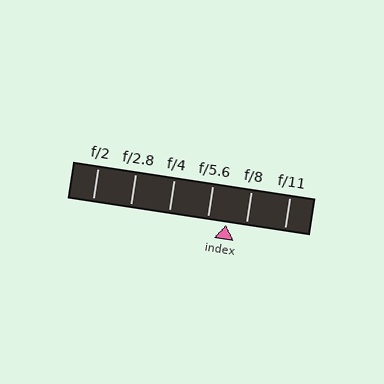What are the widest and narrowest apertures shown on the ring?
The widest aperture shown is f/2 and the narrowest is f/11.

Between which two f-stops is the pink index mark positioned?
The index mark is between f/5.6 and f/8.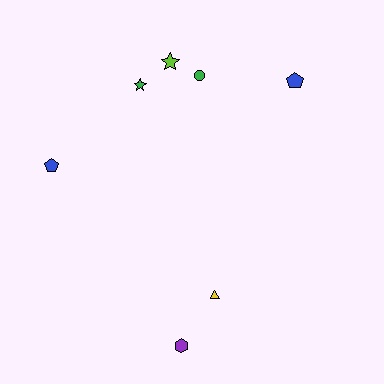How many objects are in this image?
There are 7 objects.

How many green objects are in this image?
There are 2 green objects.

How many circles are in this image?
There is 1 circle.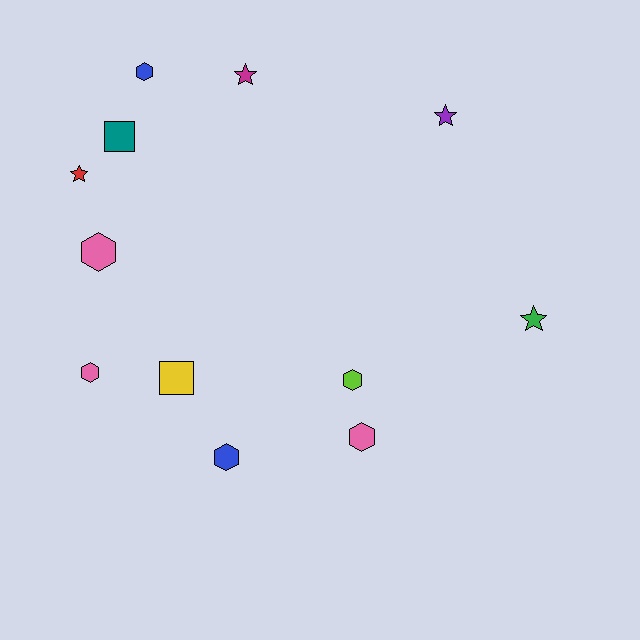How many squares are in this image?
There are 2 squares.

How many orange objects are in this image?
There are no orange objects.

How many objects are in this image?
There are 12 objects.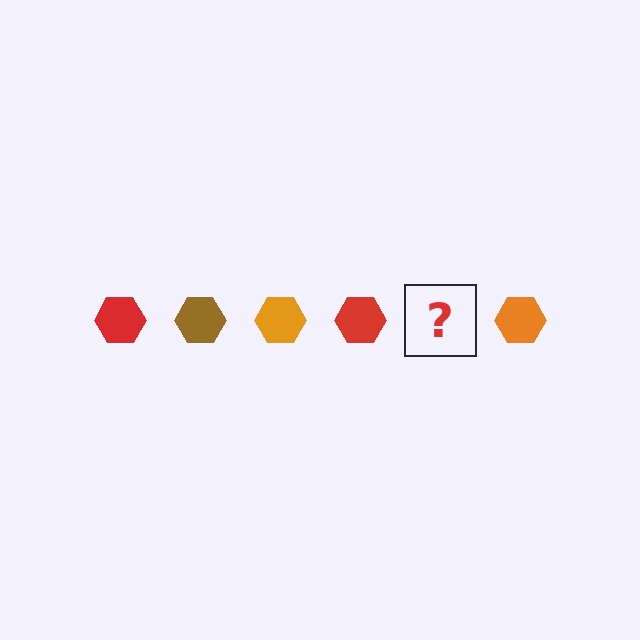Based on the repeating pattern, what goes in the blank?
The blank should be a brown hexagon.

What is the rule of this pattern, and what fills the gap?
The rule is that the pattern cycles through red, brown, orange hexagons. The gap should be filled with a brown hexagon.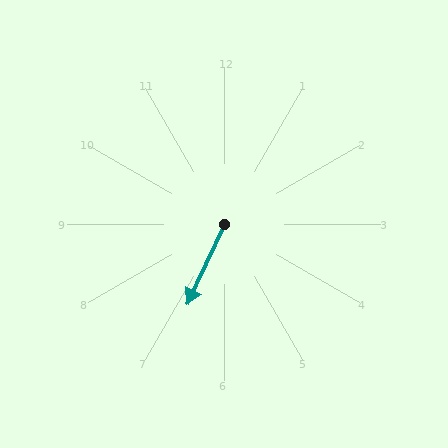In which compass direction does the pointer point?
Southwest.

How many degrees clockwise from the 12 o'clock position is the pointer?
Approximately 205 degrees.